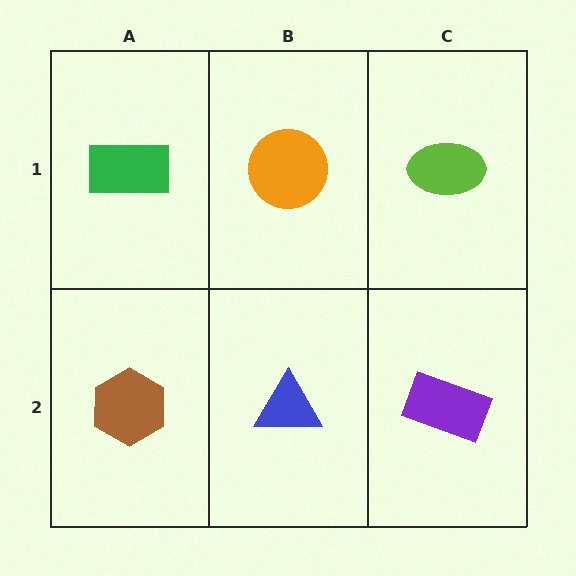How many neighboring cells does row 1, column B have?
3.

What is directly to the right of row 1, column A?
An orange circle.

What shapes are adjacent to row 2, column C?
A lime ellipse (row 1, column C), a blue triangle (row 2, column B).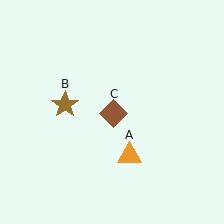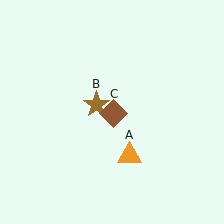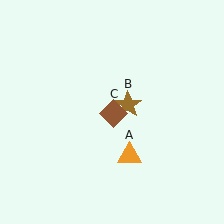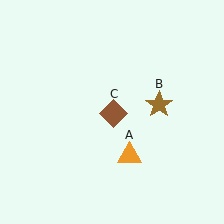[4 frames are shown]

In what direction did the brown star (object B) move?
The brown star (object B) moved right.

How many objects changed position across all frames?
1 object changed position: brown star (object B).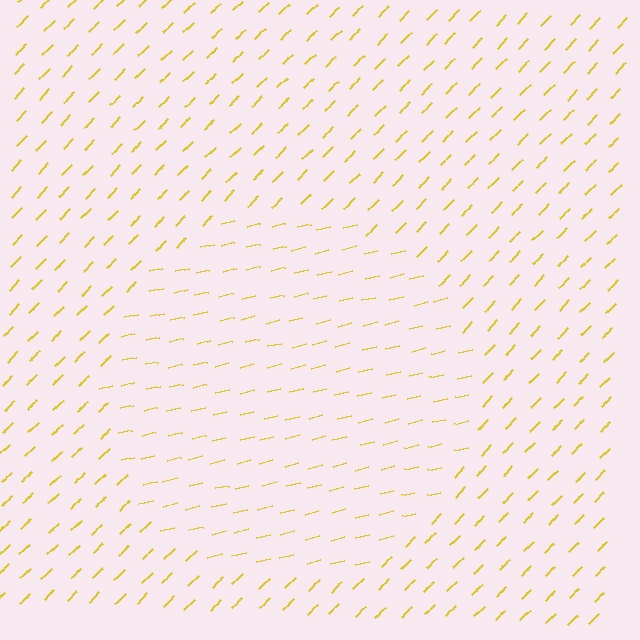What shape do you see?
I see a circle.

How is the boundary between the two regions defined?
The boundary is defined purely by a change in line orientation (approximately 34 degrees difference). All lines are the same color and thickness.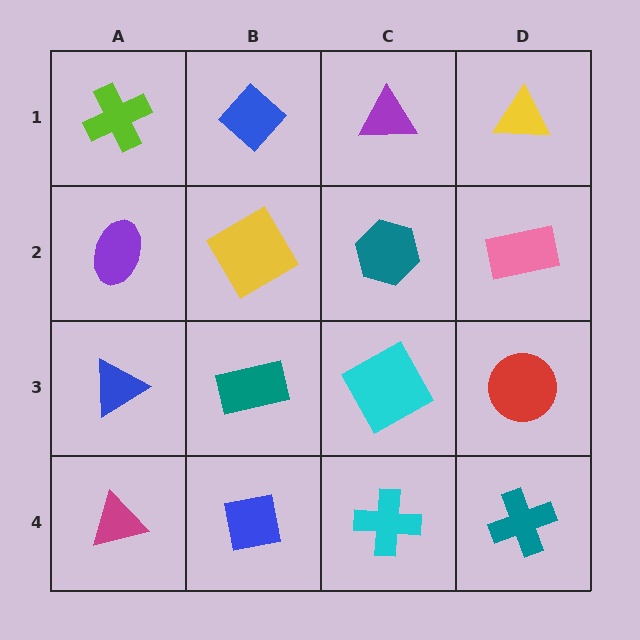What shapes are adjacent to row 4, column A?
A blue triangle (row 3, column A), a blue square (row 4, column B).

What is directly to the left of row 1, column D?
A purple triangle.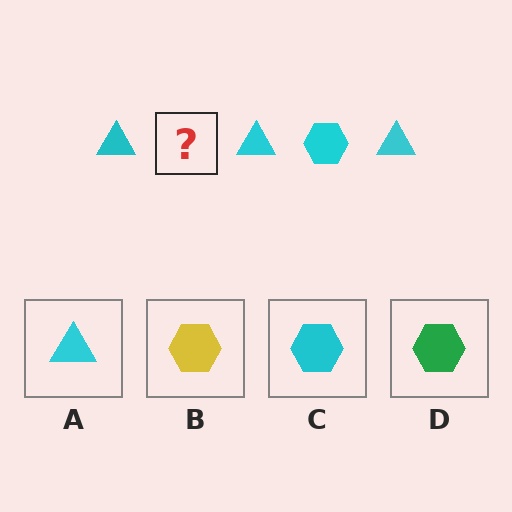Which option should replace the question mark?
Option C.